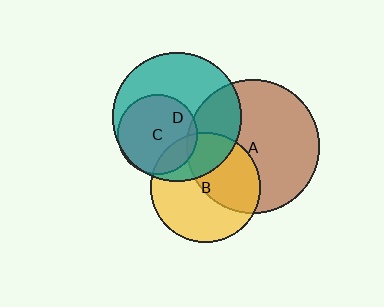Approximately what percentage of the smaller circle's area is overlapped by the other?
Approximately 5%.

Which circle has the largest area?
Circle A (brown).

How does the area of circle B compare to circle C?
Approximately 1.9 times.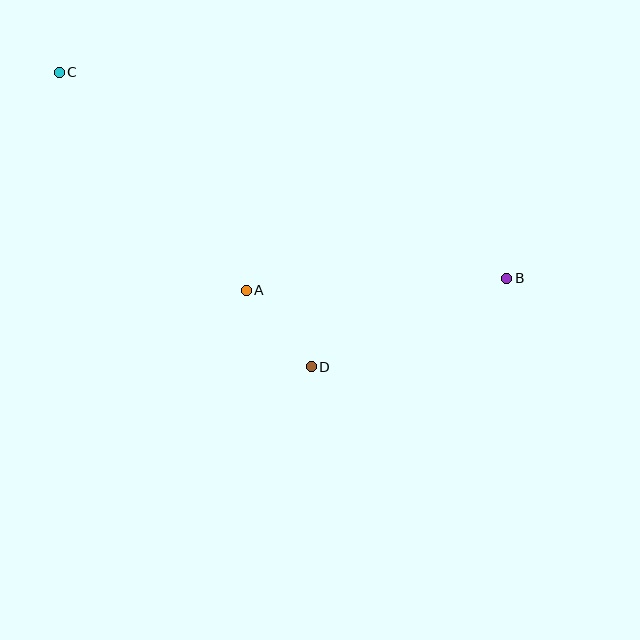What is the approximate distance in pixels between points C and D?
The distance between C and D is approximately 387 pixels.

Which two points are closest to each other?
Points A and D are closest to each other.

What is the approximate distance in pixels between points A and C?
The distance between A and C is approximately 287 pixels.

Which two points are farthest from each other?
Points B and C are farthest from each other.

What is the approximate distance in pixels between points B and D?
The distance between B and D is approximately 215 pixels.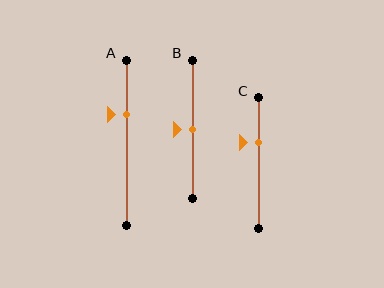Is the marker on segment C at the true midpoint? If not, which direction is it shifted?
No, the marker on segment C is shifted upward by about 15% of the segment length.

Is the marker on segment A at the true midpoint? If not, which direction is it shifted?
No, the marker on segment A is shifted upward by about 17% of the segment length.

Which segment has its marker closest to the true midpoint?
Segment B has its marker closest to the true midpoint.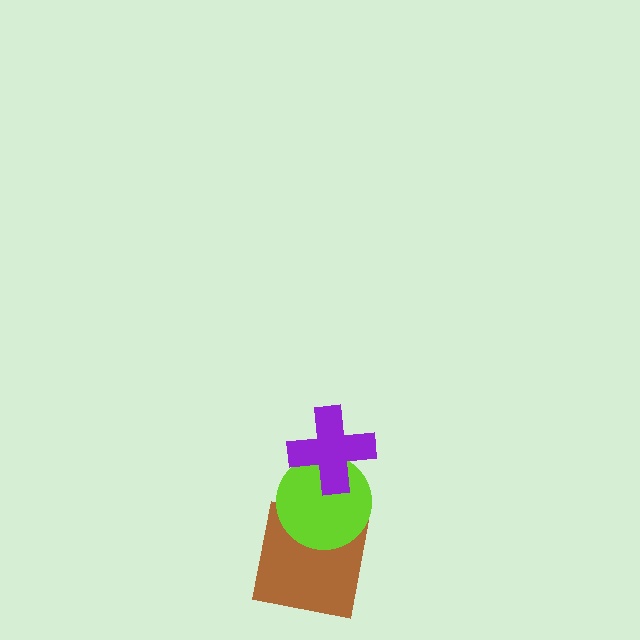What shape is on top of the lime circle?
The purple cross is on top of the lime circle.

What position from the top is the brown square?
The brown square is 3rd from the top.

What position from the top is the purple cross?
The purple cross is 1st from the top.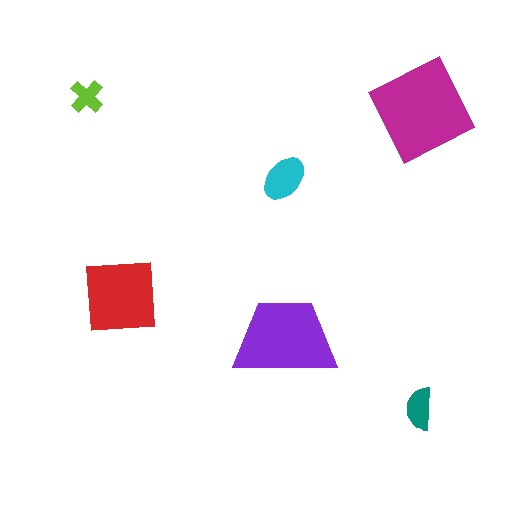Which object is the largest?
The magenta diamond.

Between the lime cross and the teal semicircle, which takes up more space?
The teal semicircle.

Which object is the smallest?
The lime cross.